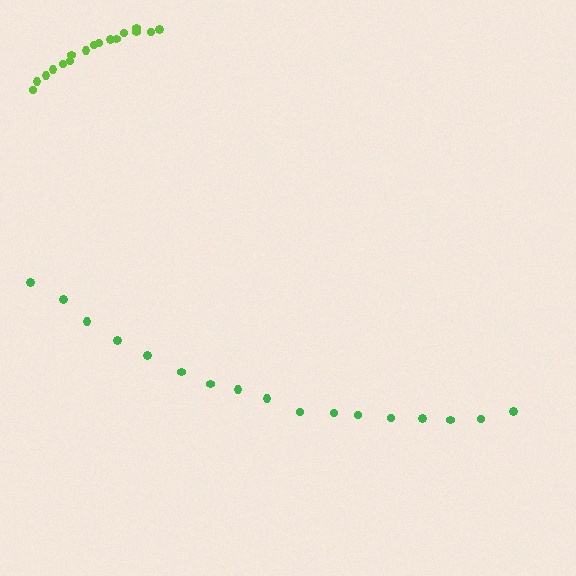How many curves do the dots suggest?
There are 2 distinct paths.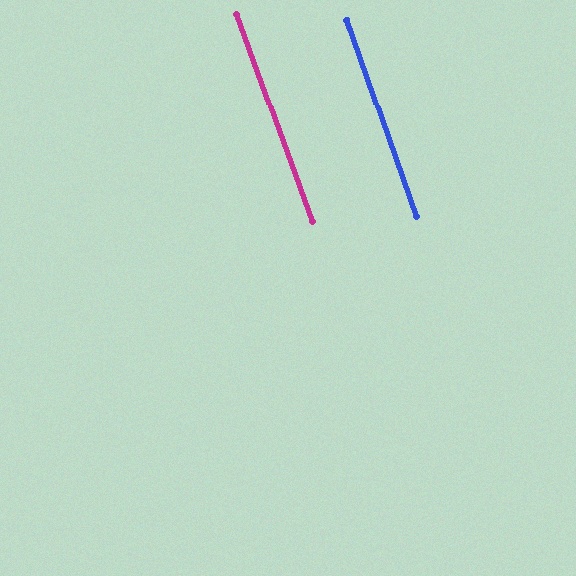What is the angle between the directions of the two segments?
Approximately 1 degree.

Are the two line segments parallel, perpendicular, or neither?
Parallel — their directions differ by only 0.7°.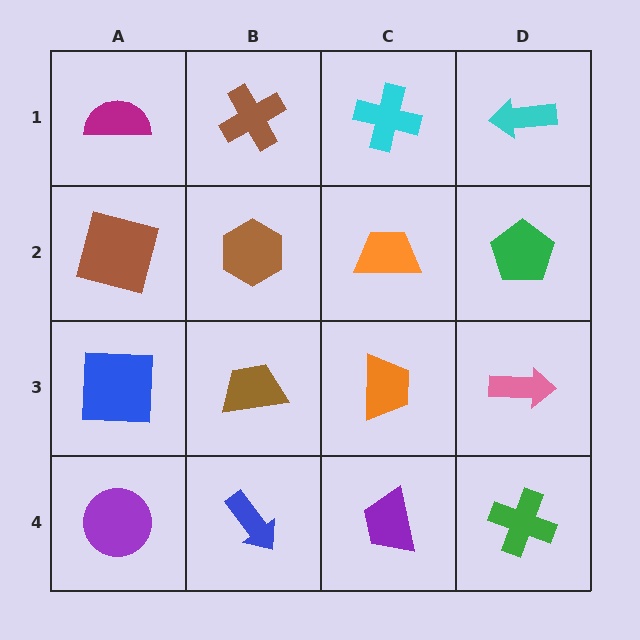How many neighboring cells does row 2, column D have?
3.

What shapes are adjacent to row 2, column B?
A brown cross (row 1, column B), a brown trapezoid (row 3, column B), a brown square (row 2, column A), an orange trapezoid (row 2, column C).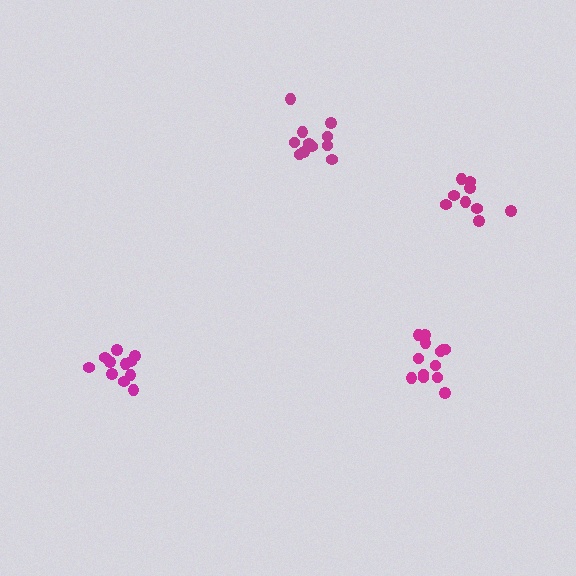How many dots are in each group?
Group 1: 9 dots, Group 2: 13 dots, Group 3: 11 dots, Group 4: 11 dots (44 total).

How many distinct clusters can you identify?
There are 4 distinct clusters.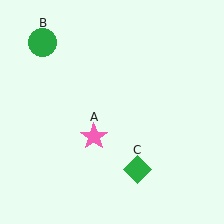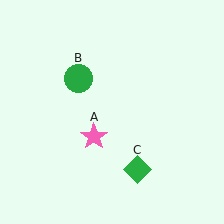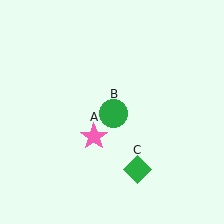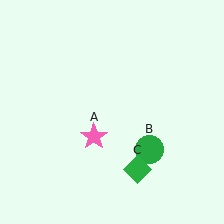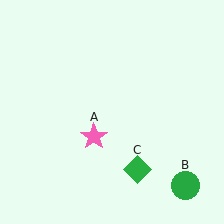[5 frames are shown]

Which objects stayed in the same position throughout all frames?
Pink star (object A) and green diamond (object C) remained stationary.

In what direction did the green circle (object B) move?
The green circle (object B) moved down and to the right.